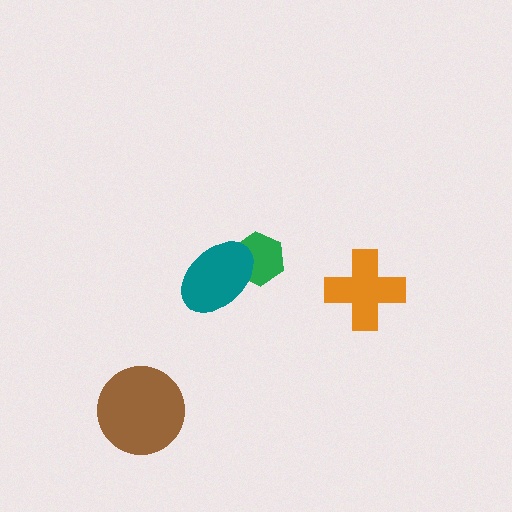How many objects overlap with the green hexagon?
1 object overlaps with the green hexagon.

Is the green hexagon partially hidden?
Yes, it is partially covered by another shape.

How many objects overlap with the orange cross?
0 objects overlap with the orange cross.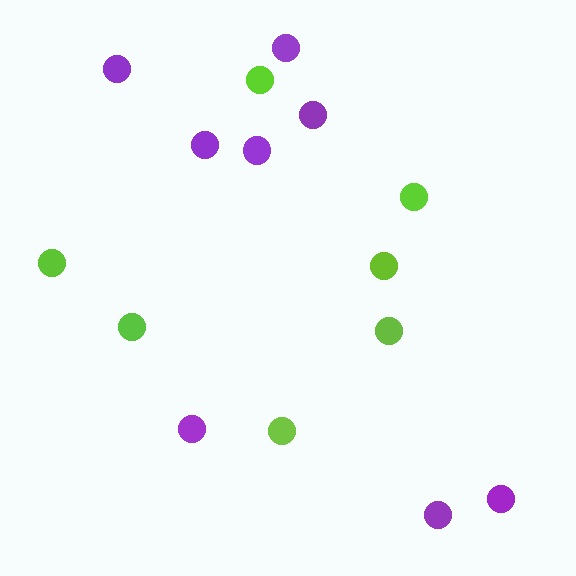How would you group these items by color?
There are 2 groups: one group of purple circles (8) and one group of lime circles (7).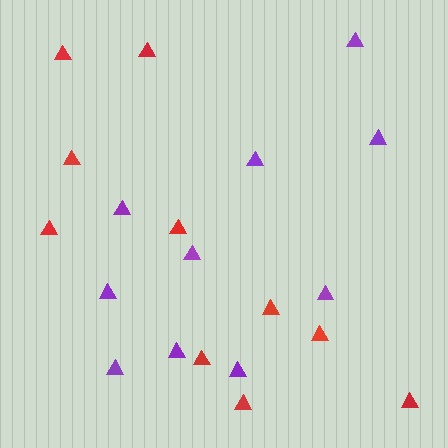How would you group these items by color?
There are 2 groups: one group of purple triangles (10) and one group of red triangles (10).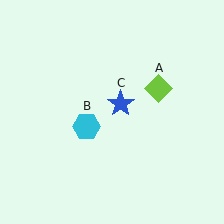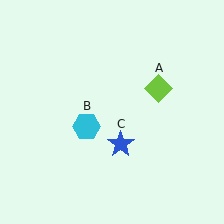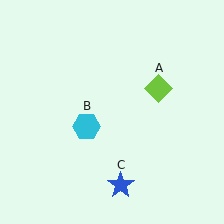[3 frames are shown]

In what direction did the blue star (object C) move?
The blue star (object C) moved down.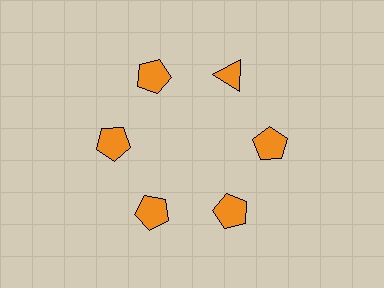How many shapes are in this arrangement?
There are 6 shapes arranged in a ring pattern.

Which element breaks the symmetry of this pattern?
The orange triangle at roughly the 1 o'clock position breaks the symmetry. All other shapes are orange pentagons.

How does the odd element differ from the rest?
It has a different shape: triangle instead of pentagon.